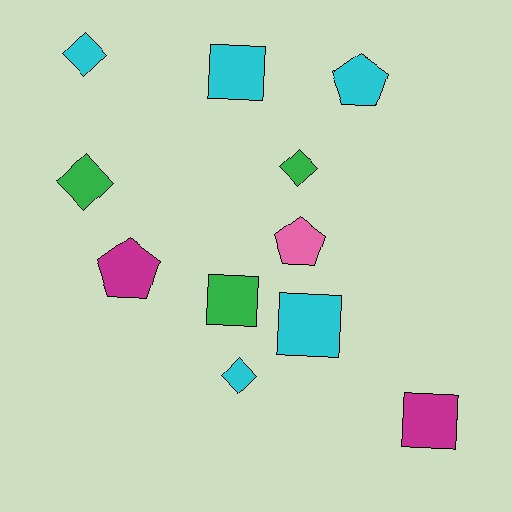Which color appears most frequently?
Cyan, with 5 objects.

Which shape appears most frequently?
Diamond, with 4 objects.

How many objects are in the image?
There are 11 objects.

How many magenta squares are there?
There is 1 magenta square.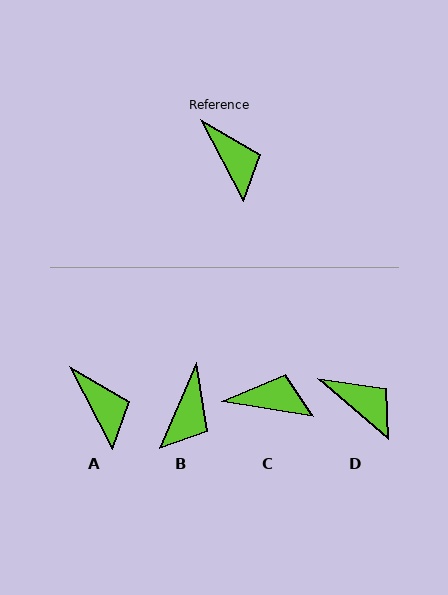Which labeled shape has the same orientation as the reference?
A.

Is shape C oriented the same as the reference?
No, it is off by about 54 degrees.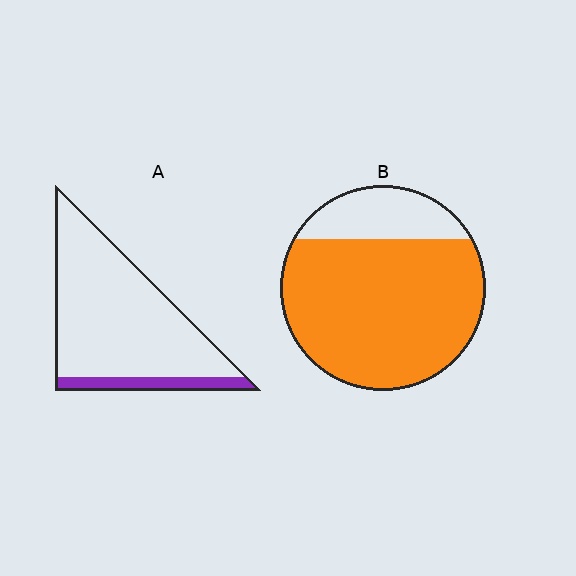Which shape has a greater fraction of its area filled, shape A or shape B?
Shape B.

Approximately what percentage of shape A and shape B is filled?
A is approximately 15% and B is approximately 80%.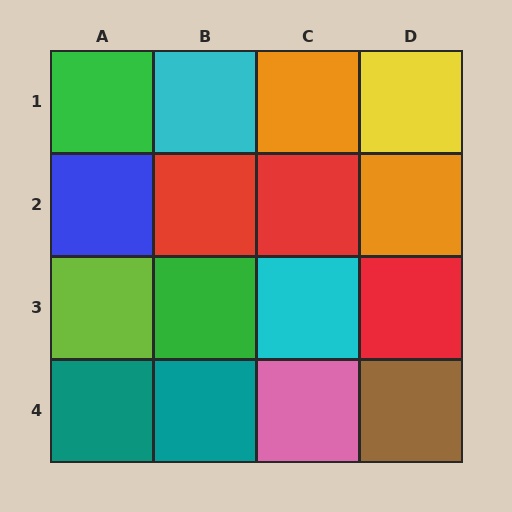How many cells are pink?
1 cell is pink.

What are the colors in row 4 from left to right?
Teal, teal, pink, brown.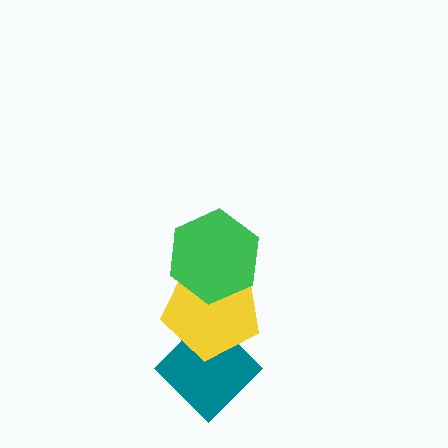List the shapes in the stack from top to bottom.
From top to bottom: the green hexagon, the yellow pentagon, the teal diamond.